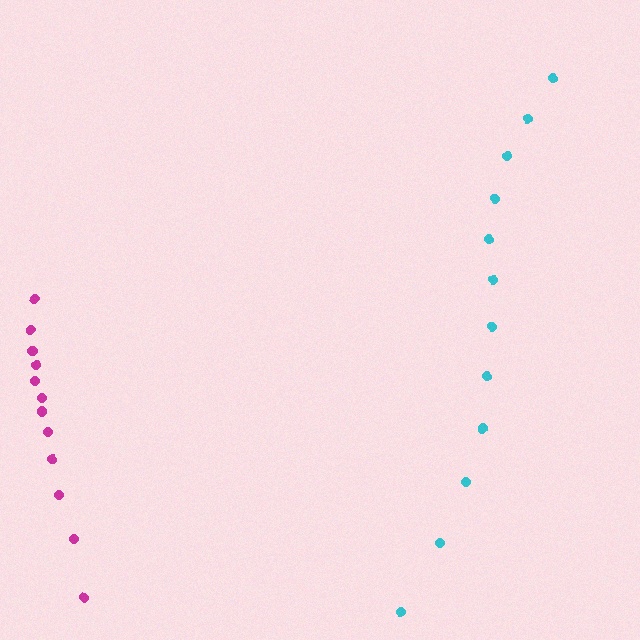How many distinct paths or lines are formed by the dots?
There are 2 distinct paths.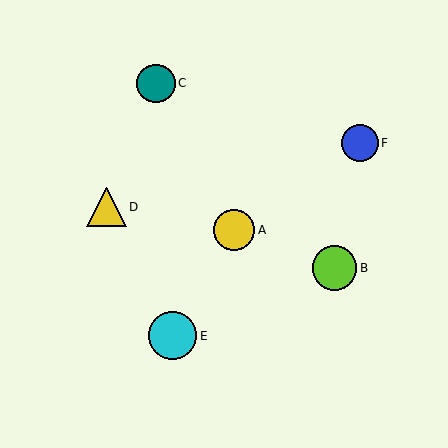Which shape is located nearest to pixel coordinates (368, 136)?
The blue circle (labeled F) at (360, 143) is nearest to that location.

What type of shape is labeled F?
Shape F is a blue circle.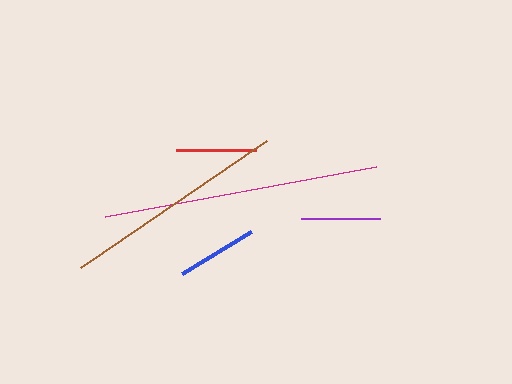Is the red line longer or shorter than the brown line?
The brown line is longer than the red line.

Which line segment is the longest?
The magenta line is the longest at approximately 275 pixels.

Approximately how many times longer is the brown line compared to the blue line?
The brown line is approximately 2.8 times the length of the blue line.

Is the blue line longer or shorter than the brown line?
The brown line is longer than the blue line.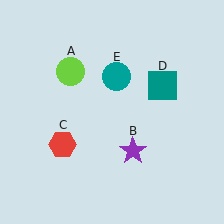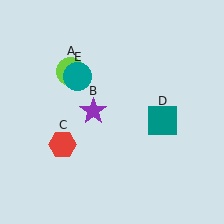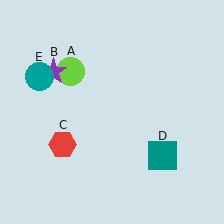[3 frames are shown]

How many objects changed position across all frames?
3 objects changed position: purple star (object B), teal square (object D), teal circle (object E).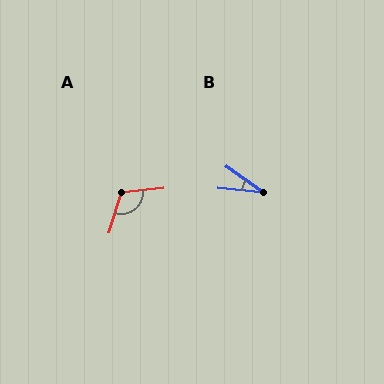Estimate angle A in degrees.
Approximately 112 degrees.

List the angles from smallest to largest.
B (30°), A (112°).